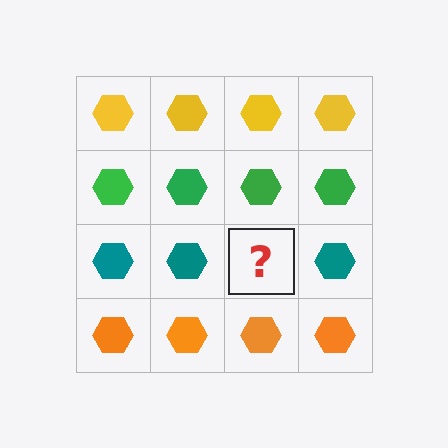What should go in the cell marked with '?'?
The missing cell should contain a teal hexagon.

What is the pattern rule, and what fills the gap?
The rule is that each row has a consistent color. The gap should be filled with a teal hexagon.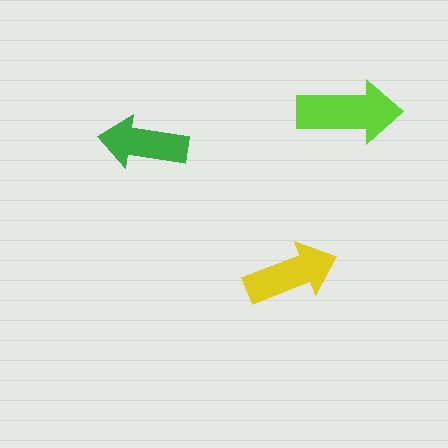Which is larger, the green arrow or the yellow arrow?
The yellow one.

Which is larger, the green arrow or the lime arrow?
The lime one.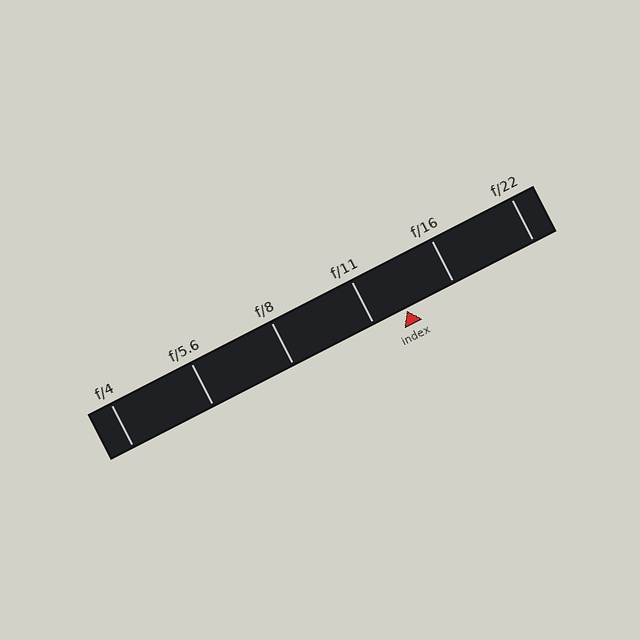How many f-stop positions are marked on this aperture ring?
There are 6 f-stop positions marked.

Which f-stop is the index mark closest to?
The index mark is closest to f/11.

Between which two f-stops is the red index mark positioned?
The index mark is between f/11 and f/16.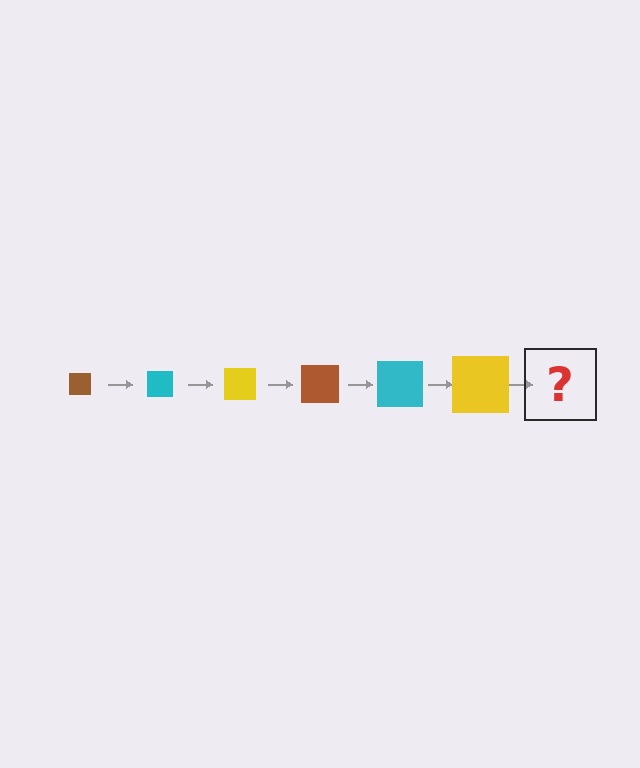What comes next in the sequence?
The next element should be a brown square, larger than the previous one.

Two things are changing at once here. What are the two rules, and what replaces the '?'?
The two rules are that the square grows larger each step and the color cycles through brown, cyan, and yellow. The '?' should be a brown square, larger than the previous one.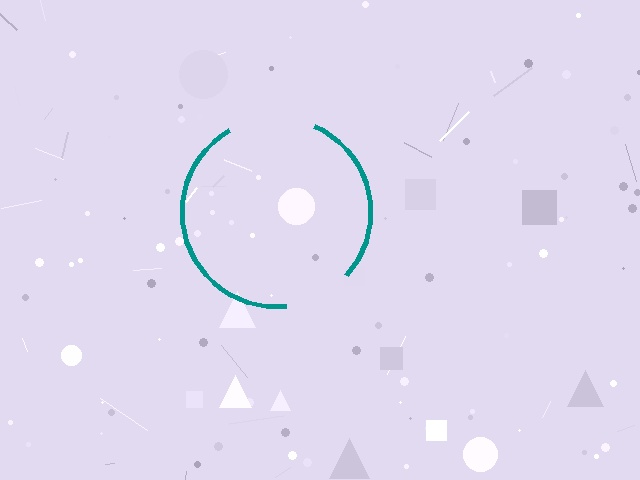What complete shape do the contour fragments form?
The contour fragments form a circle.